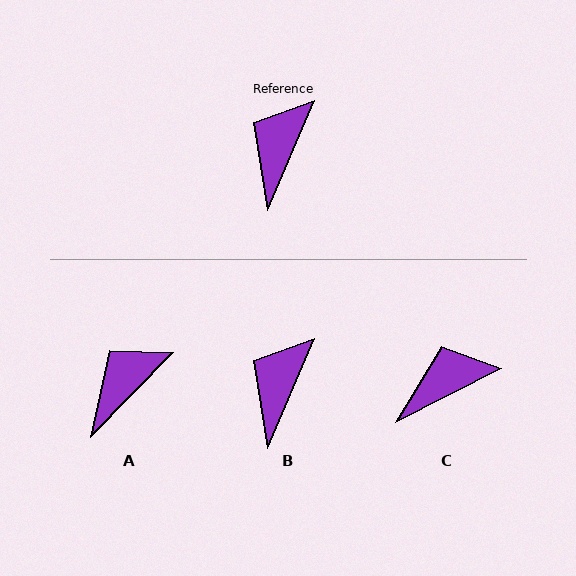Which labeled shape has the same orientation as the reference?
B.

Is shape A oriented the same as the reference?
No, it is off by about 21 degrees.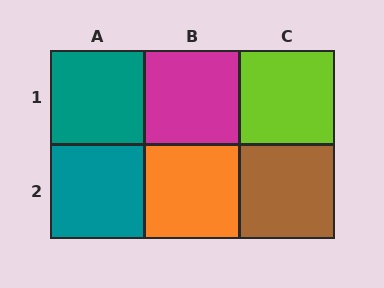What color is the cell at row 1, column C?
Lime.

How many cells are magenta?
1 cell is magenta.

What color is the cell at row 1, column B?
Magenta.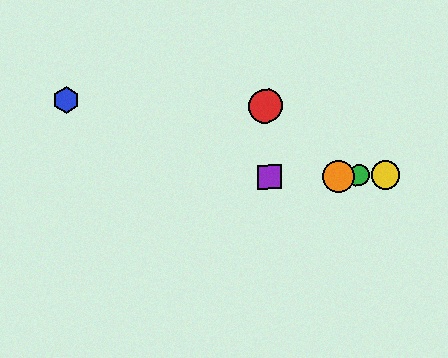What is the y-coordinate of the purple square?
The purple square is at y≈177.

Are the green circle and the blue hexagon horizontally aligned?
No, the green circle is at y≈176 and the blue hexagon is at y≈100.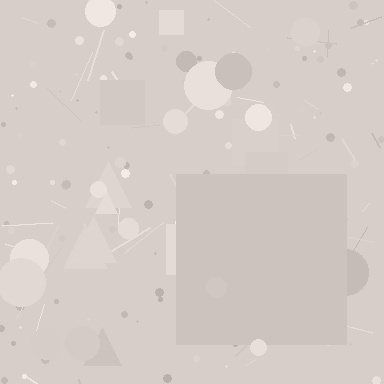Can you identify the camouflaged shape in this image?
The camouflaged shape is a square.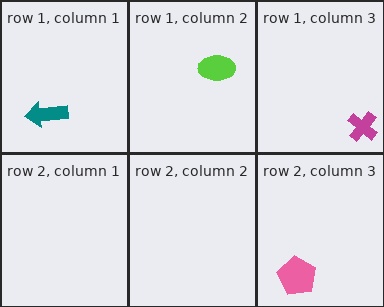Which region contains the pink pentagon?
The row 2, column 3 region.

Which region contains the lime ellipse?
The row 1, column 2 region.